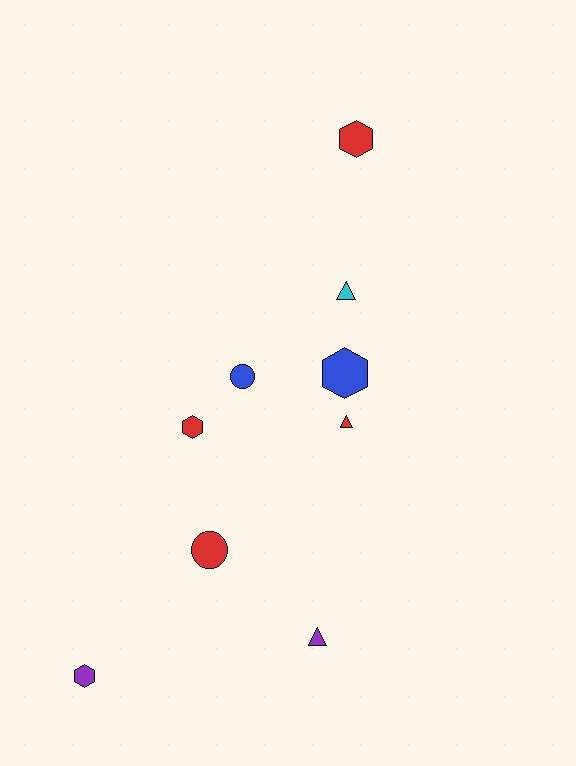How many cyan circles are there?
There are no cyan circles.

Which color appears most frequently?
Red, with 4 objects.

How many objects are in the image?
There are 9 objects.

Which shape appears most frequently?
Hexagon, with 4 objects.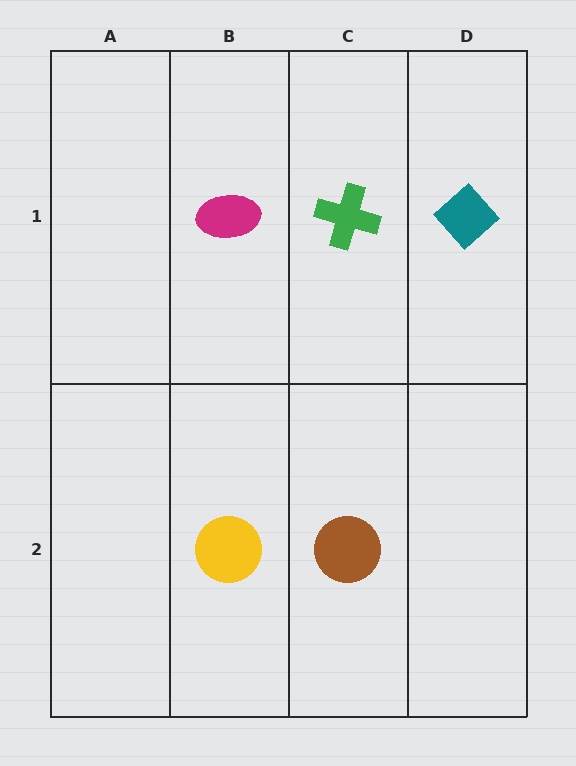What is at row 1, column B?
A magenta ellipse.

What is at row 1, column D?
A teal diamond.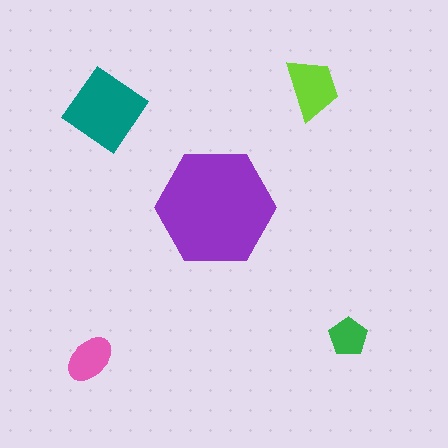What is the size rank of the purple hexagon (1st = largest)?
1st.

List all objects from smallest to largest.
The green pentagon, the pink ellipse, the lime trapezoid, the teal diamond, the purple hexagon.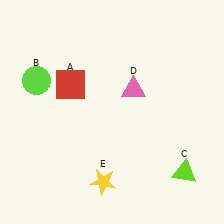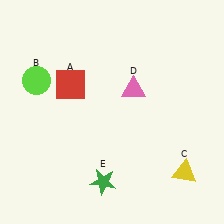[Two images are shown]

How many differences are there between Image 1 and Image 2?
There are 2 differences between the two images.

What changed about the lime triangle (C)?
In Image 1, C is lime. In Image 2, it changed to yellow.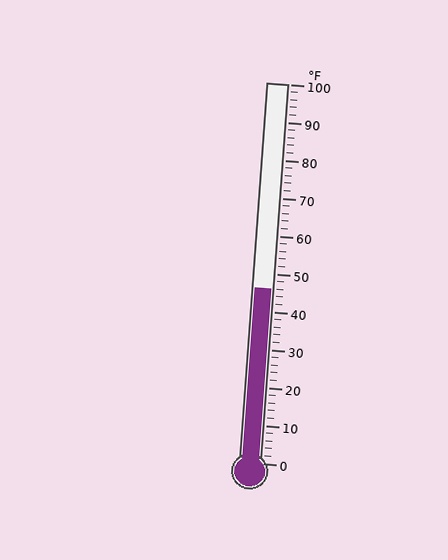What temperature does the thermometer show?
The thermometer shows approximately 46°F.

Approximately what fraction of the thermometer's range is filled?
The thermometer is filled to approximately 45% of its range.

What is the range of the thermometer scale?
The thermometer scale ranges from 0°F to 100°F.